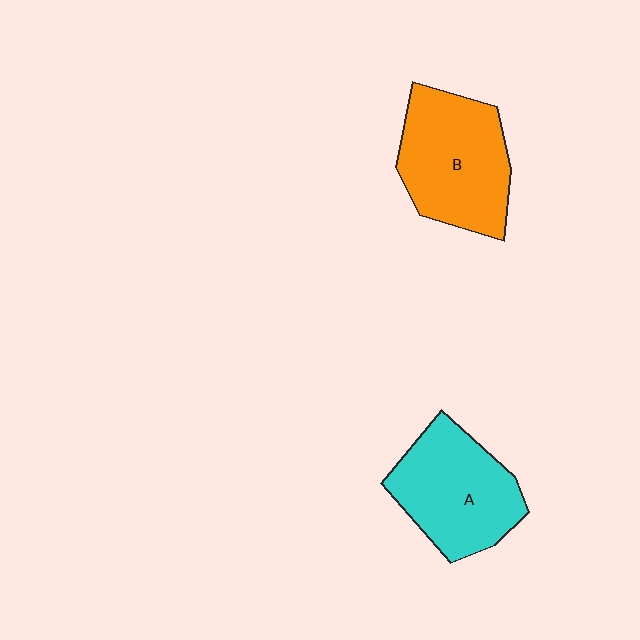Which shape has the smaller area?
Shape A (cyan).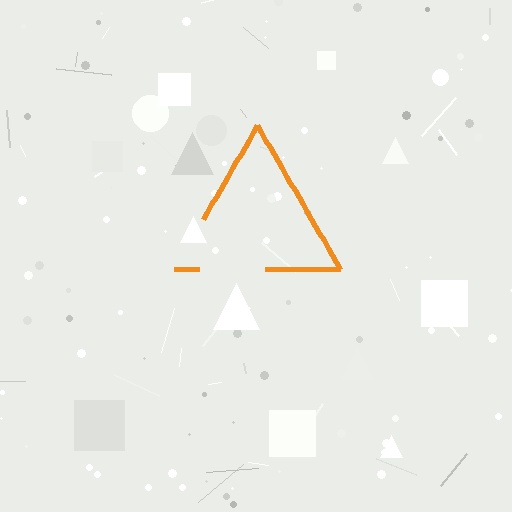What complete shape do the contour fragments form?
The contour fragments form a triangle.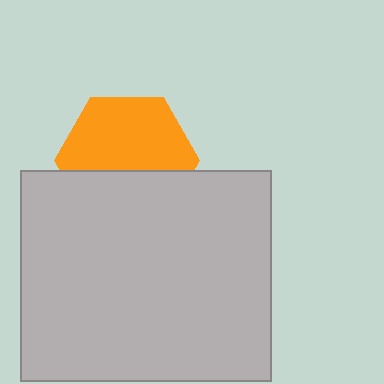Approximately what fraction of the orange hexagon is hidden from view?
Roughly 41% of the orange hexagon is hidden behind the light gray rectangle.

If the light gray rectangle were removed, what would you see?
You would see the complete orange hexagon.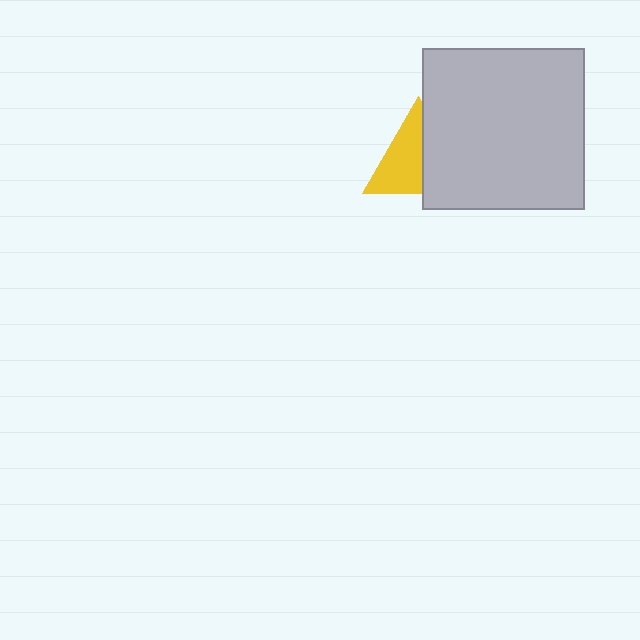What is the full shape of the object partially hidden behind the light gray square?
The partially hidden object is a yellow triangle.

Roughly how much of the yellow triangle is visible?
About half of it is visible (roughly 56%).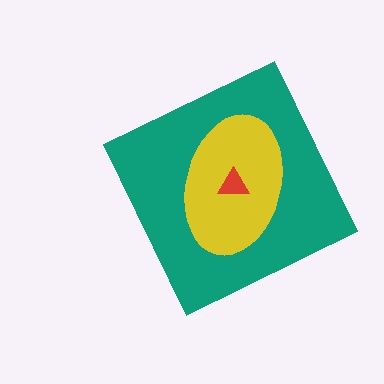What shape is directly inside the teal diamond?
The yellow ellipse.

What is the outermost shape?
The teal diamond.